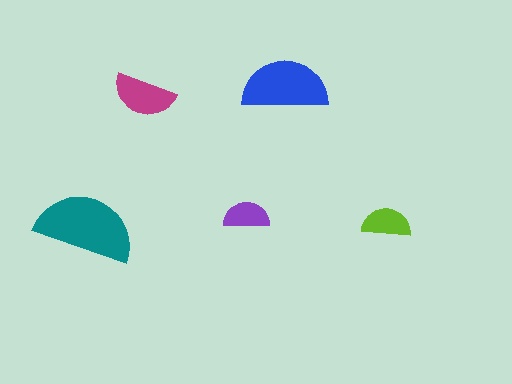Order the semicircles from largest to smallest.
the teal one, the blue one, the magenta one, the lime one, the purple one.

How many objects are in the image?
There are 5 objects in the image.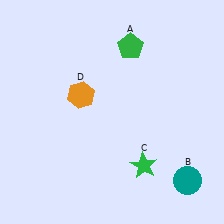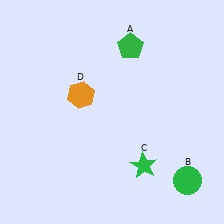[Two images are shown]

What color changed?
The circle (B) changed from teal in Image 1 to green in Image 2.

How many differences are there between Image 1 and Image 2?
There is 1 difference between the two images.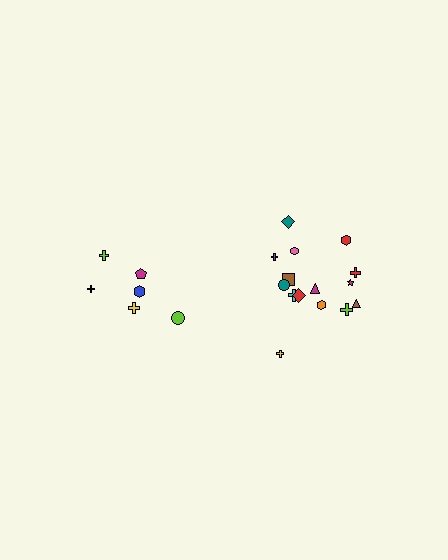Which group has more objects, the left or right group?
The right group.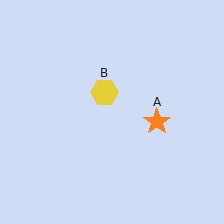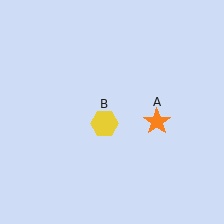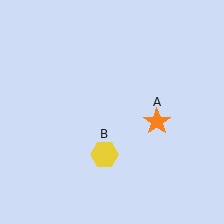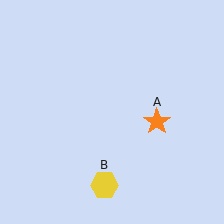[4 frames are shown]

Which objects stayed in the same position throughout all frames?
Orange star (object A) remained stationary.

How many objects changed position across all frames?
1 object changed position: yellow hexagon (object B).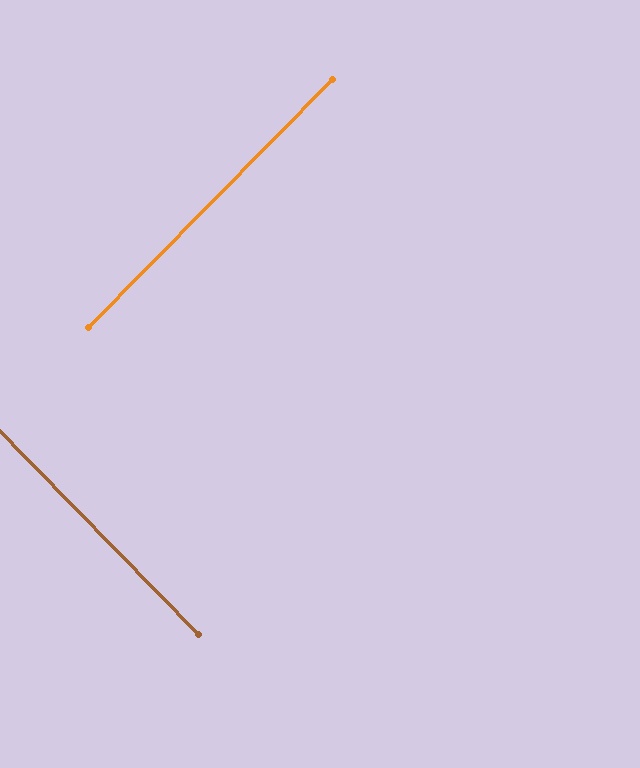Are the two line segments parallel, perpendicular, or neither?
Perpendicular — they meet at approximately 89°.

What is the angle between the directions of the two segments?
Approximately 89 degrees.